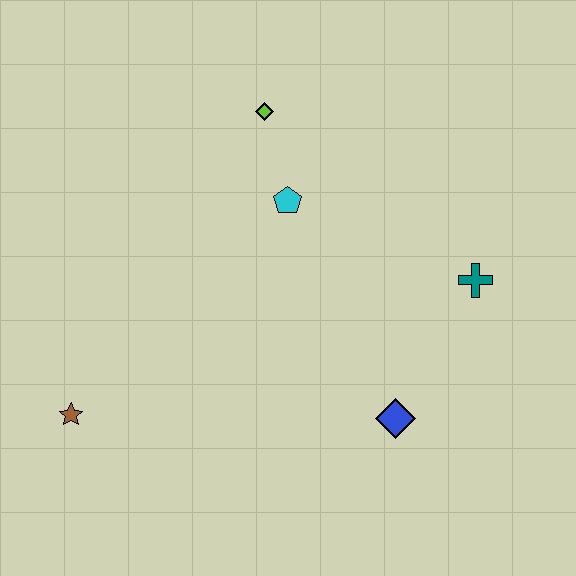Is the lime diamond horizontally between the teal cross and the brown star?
Yes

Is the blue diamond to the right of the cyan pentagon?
Yes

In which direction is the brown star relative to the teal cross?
The brown star is to the left of the teal cross.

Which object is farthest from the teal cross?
The brown star is farthest from the teal cross.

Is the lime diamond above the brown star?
Yes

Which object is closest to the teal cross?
The blue diamond is closest to the teal cross.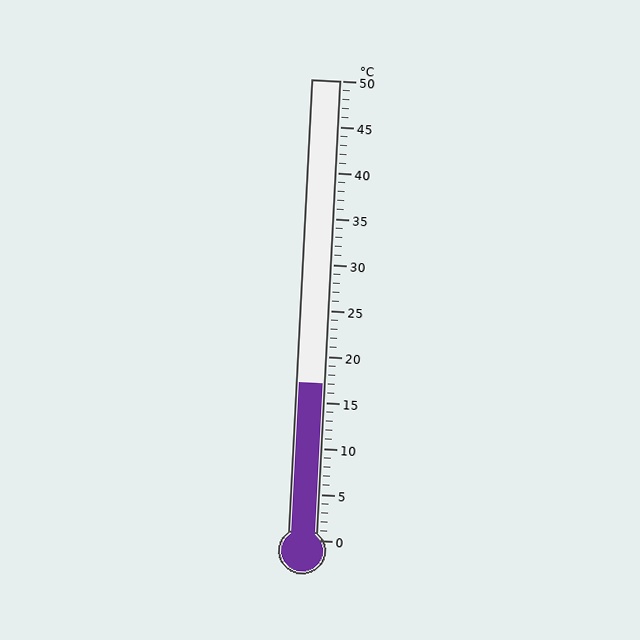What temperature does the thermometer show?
The thermometer shows approximately 17°C.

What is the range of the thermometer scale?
The thermometer scale ranges from 0°C to 50°C.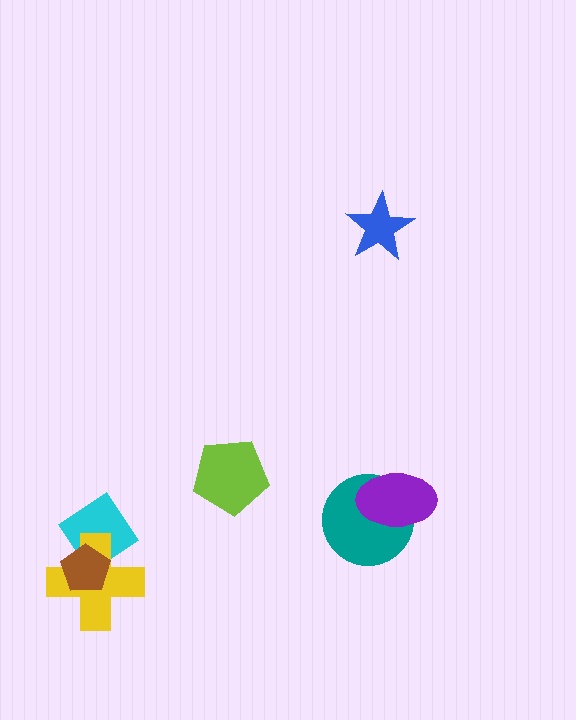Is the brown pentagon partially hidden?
No, no other shape covers it.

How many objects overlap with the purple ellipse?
1 object overlaps with the purple ellipse.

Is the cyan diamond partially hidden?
Yes, it is partially covered by another shape.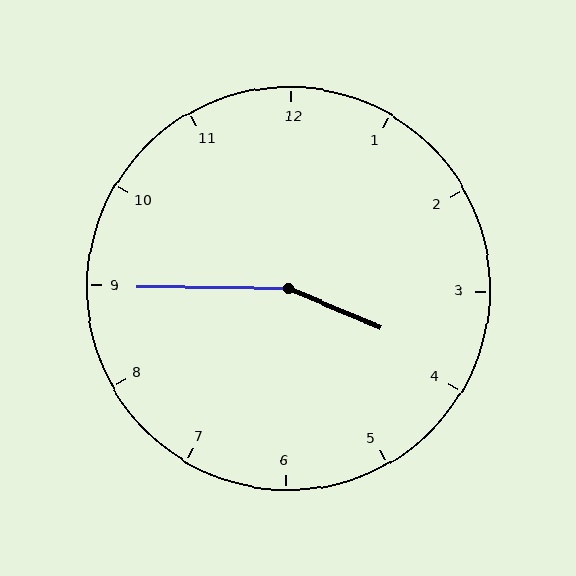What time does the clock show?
3:45.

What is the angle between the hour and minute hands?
Approximately 158 degrees.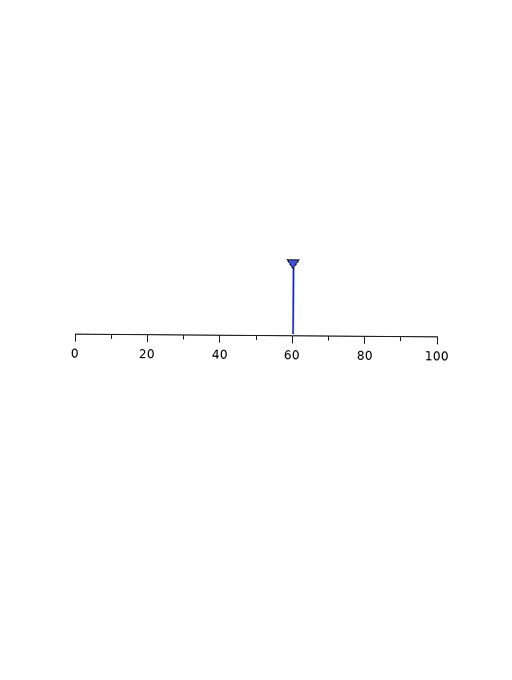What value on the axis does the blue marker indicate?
The marker indicates approximately 60.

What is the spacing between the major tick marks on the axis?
The major ticks are spaced 20 apart.